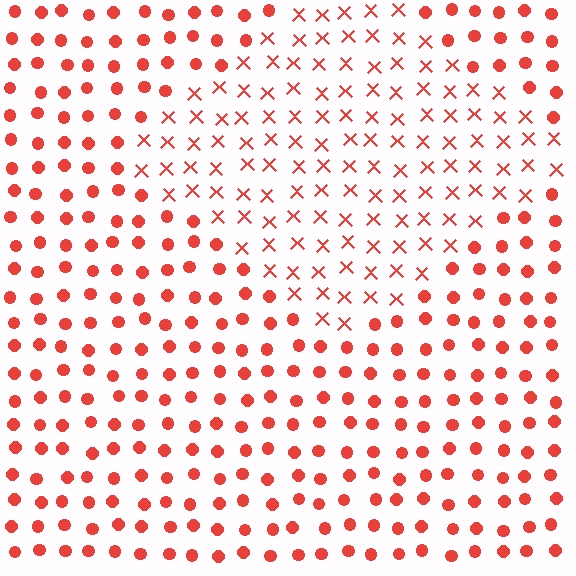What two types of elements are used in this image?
The image uses X marks inside the diamond region and circles outside it.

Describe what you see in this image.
The image is filled with small red elements arranged in a uniform grid. A diamond-shaped region contains X marks, while the surrounding area contains circles. The boundary is defined purely by the change in element shape.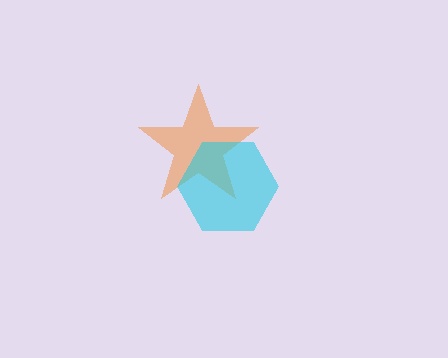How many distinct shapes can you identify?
There are 2 distinct shapes: an orange star, a cyan hexagon.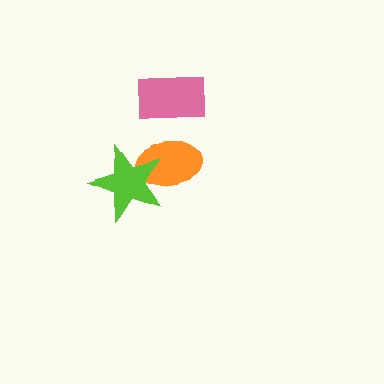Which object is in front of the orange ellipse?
The lime star is in front of the orange ellipse.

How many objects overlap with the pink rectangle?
0 objects overlap with the pink rectangle.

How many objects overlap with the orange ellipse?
1 object overlaps with the orange ellipse.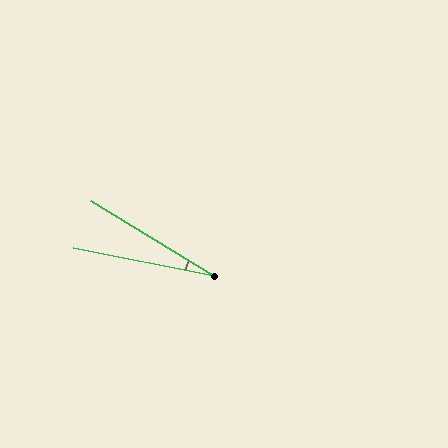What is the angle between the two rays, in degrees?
Approximately 20 degrees.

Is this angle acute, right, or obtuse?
It is acute.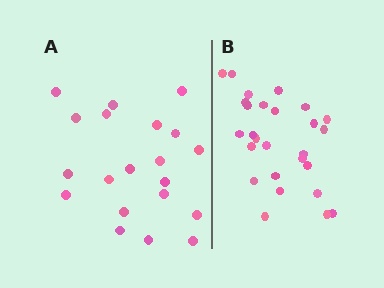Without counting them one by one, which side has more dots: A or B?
Region B (the right region) has more dots.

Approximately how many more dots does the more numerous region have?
Region B has roughly 8 or so more dots than region A.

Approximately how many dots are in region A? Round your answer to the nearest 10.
About 20 dots.